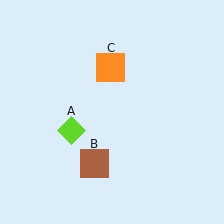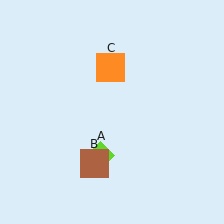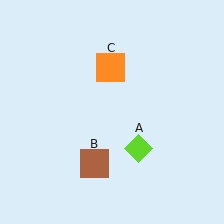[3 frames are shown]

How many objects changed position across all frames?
1 object changed position: lime diamond (object A).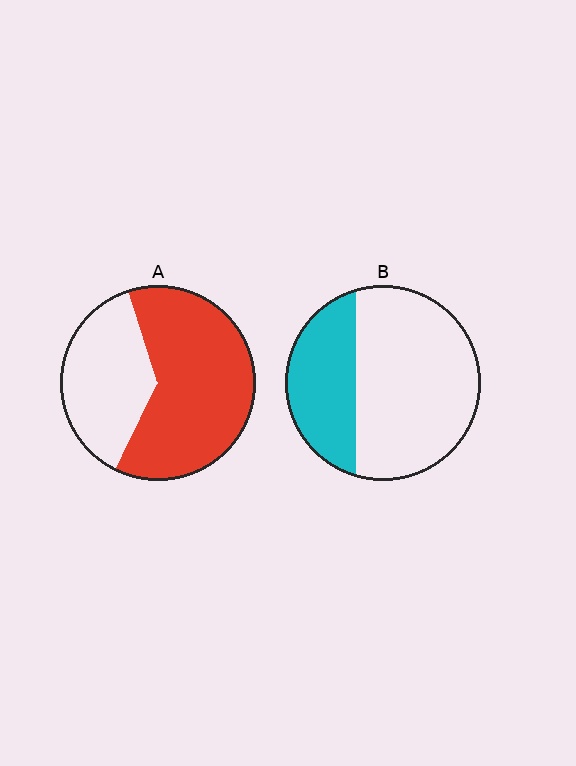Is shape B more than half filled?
No.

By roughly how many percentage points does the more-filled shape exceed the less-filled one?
By roughly 30 percentage points (A over B).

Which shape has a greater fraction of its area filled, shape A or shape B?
Shape A.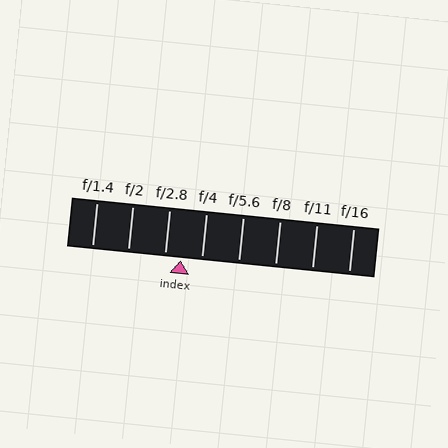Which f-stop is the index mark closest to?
The index mark is closest to f/2.8.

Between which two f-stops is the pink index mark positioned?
The index mark is between f/2.8 and f/4.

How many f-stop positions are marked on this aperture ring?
There are 8 f-stop positions marked.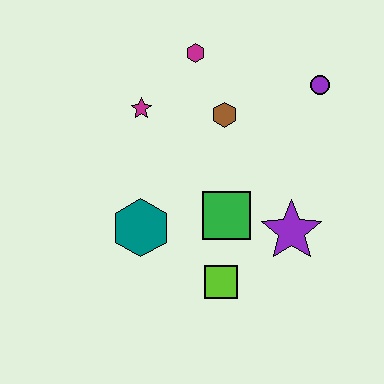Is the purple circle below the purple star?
No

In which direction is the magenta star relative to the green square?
The magenta star is above the green square.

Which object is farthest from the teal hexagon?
The purple circle is farthest from the teal hexagon.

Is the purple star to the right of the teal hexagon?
Yes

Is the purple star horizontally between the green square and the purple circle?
Yes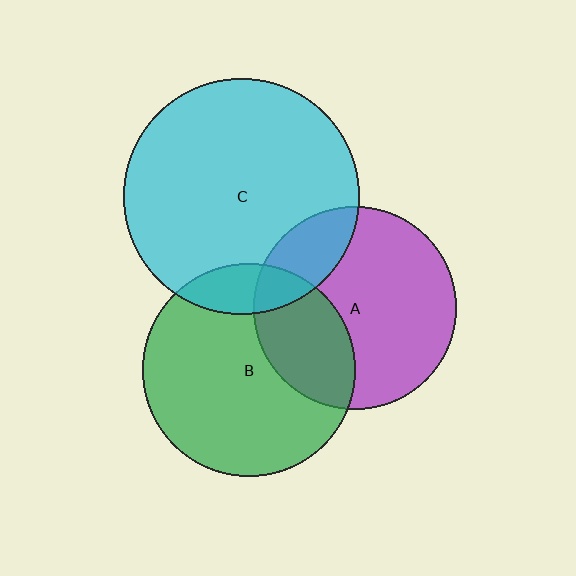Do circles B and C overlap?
Yes.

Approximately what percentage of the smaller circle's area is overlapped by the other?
Approximately 15%.